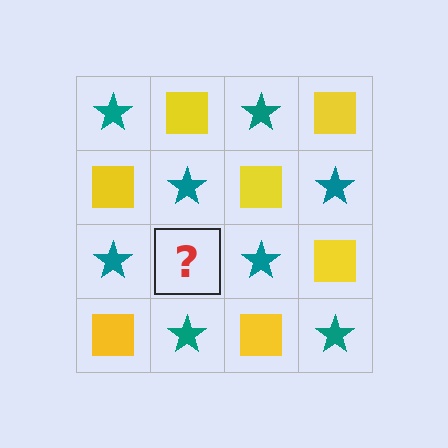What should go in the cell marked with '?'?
The missing cell should contain a yellow square.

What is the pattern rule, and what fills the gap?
The rule is that it alternates teal star and yellow square in a checkerboard pattern. The gap should be filled with a yellow square.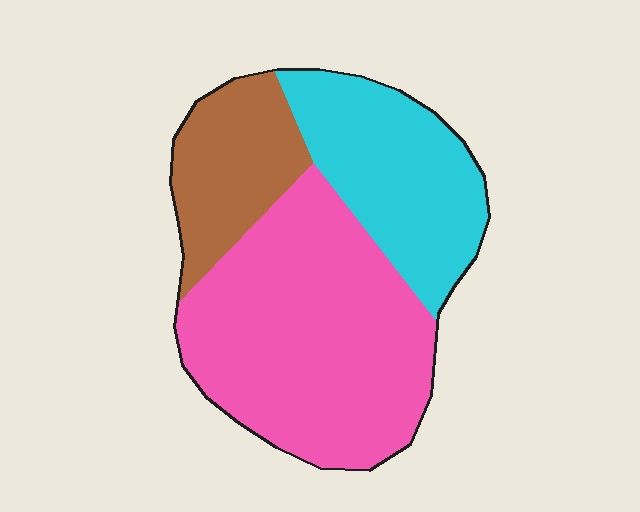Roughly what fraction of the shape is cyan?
Cyan covers about 30% of the shape.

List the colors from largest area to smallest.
From largest to smallest: pink, cyan, brown.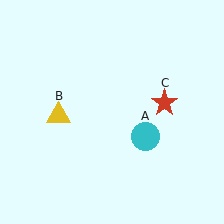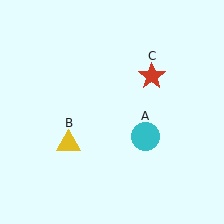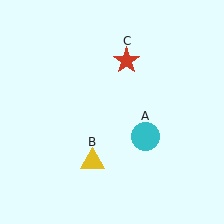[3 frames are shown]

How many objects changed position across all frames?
2 objects changed position: yellow triangle (object B), red star (object C).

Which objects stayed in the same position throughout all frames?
Cyan circle (object A) remained stationary.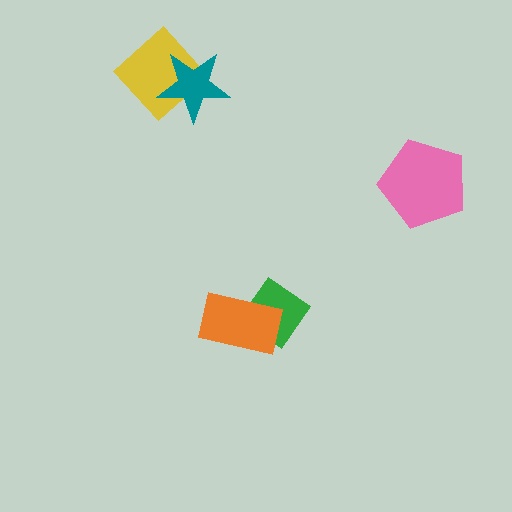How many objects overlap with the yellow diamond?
1 object overlaps with the yellow diamond.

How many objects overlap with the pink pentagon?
0 objects overlap with the pink pentagon.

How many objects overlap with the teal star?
1 object overlaps with the teal star.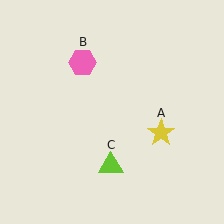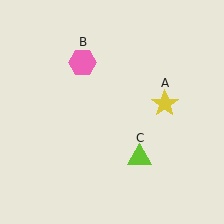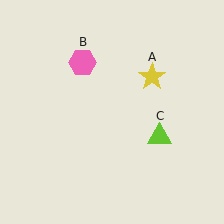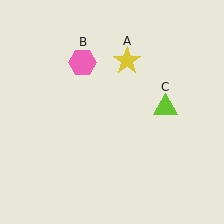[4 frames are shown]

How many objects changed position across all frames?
2 objects changed position: yellow star (object A), lime triangle (object C).